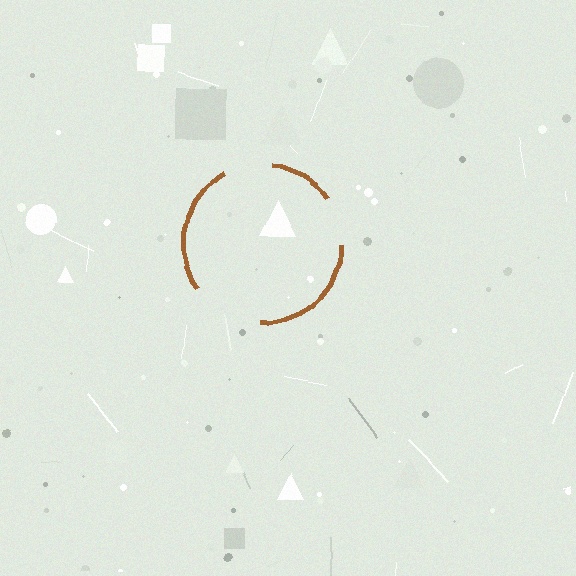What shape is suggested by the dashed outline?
The dashed outline suggests a circle.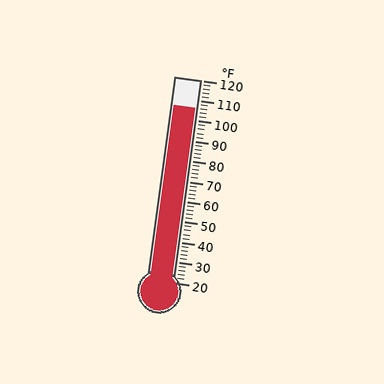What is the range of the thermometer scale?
The thermometer scale ranges from 20°F to 120°F.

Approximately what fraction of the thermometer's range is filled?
The thermometer is filled to approximately 85% of its range.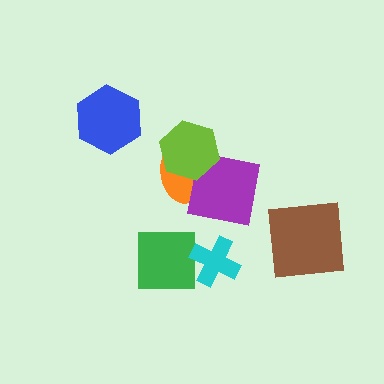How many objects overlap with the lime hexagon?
2 objects overlap with the lime hexagon.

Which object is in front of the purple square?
The lime hexagon is in front of the purple square.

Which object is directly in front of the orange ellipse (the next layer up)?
The purple square is directly in front of the orange ellipse.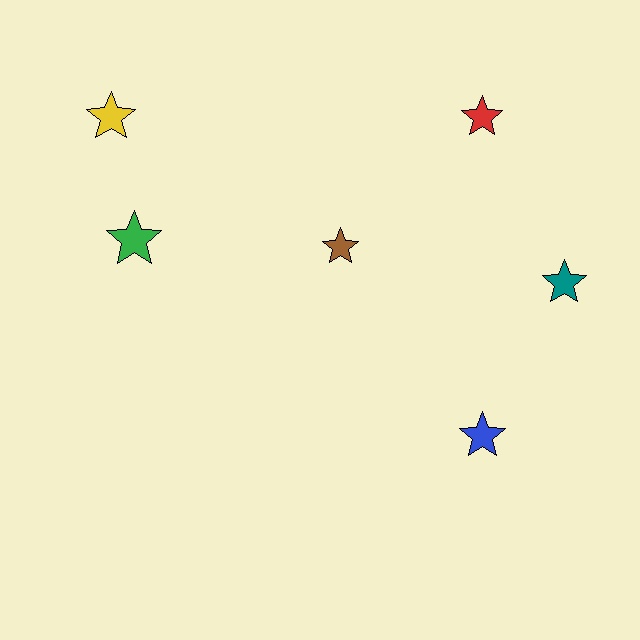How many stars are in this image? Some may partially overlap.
There are 6 stars.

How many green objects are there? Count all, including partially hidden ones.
There is 1 green object.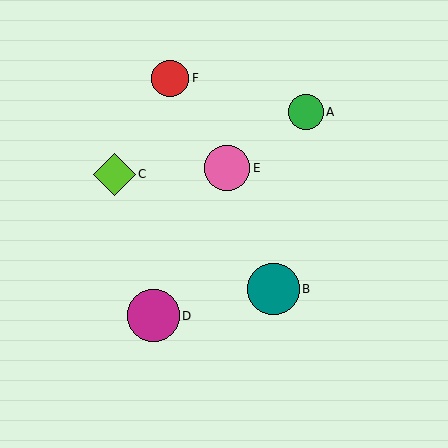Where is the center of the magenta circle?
The center of the magenta circle is at (153, 316).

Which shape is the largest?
The magenta circle (labeled D) is the largest.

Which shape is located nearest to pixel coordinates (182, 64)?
The red circle (labeled F) at (170, 78) is nearest to that location.